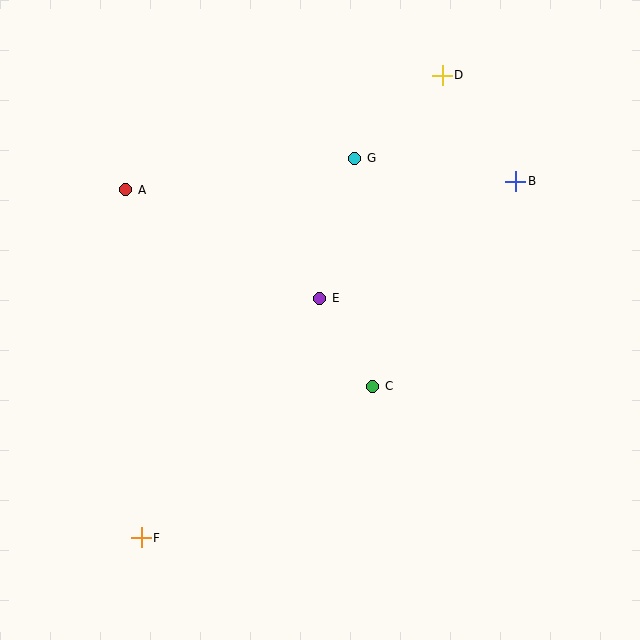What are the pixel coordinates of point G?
Point G is at (355, 158).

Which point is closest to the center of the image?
Point E at (320, 298) is closest to the center.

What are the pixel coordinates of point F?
Point F is at (141, 538).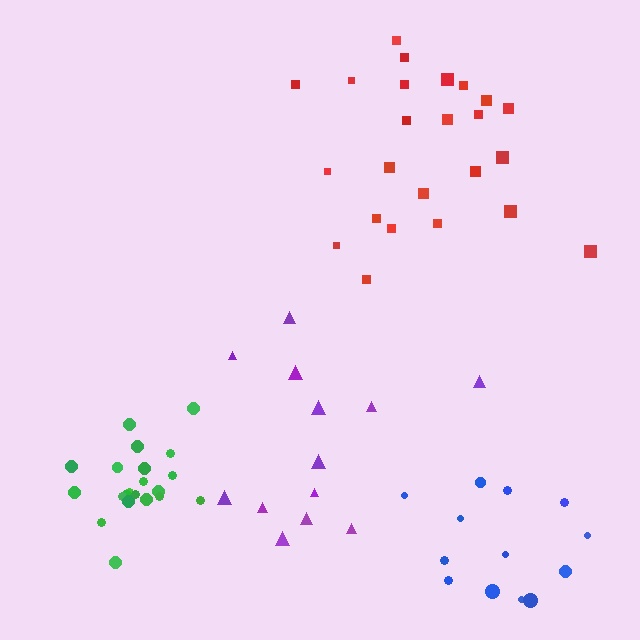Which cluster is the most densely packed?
Green.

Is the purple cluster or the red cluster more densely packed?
Purple.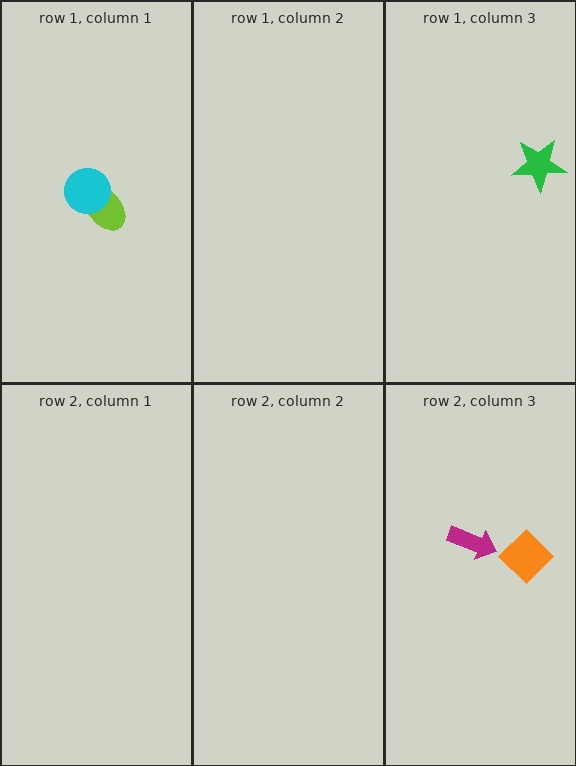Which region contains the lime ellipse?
The row 1, column 1 region.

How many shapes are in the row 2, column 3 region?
2.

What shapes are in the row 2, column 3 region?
The orange diamond, the magenta arrow.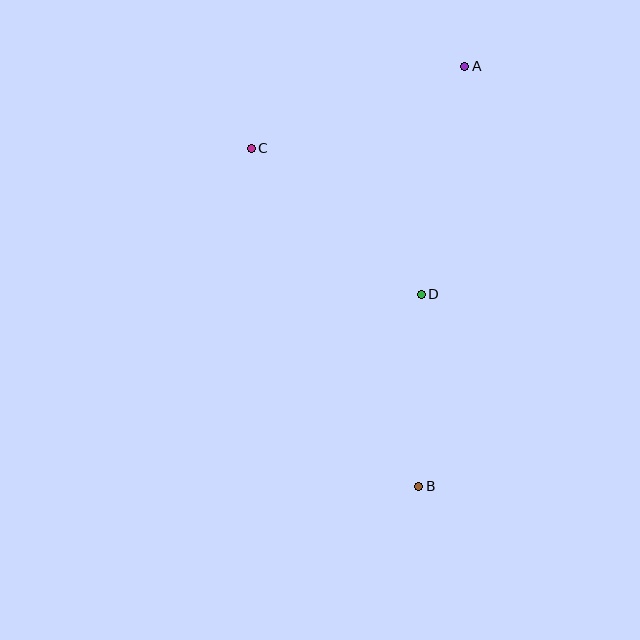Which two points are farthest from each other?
Points A and B are farthest from each other.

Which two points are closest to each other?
Points B and D are closest to each other.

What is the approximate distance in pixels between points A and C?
The distance between A and C is approximately 229 pixels.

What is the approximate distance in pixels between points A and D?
The distance between A and D is approximately 232 pixels.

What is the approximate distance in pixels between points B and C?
The distance between B and C is approximately 377 pixels.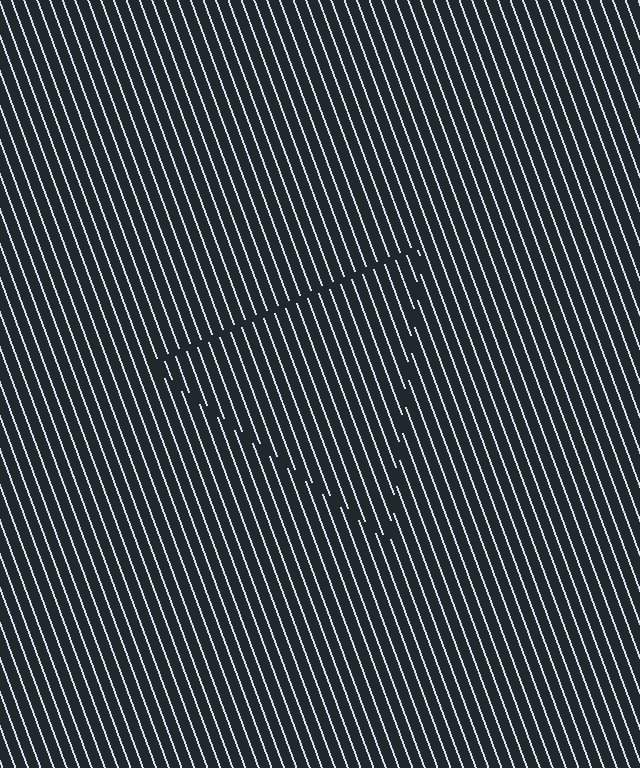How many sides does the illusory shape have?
3 sides — the line-ends trace a triangle.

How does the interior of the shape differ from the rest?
The interior of the shape contains the same grating, shifted by half a period — the contour is defined by the phase discontinuity where line-ends from the inner and outer gratings abut.